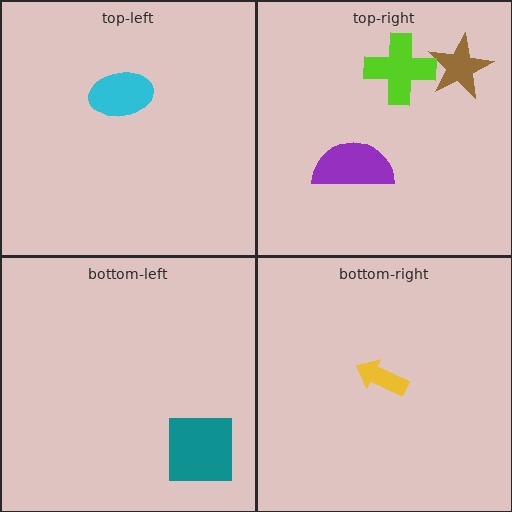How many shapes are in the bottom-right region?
1.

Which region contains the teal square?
The bottom-left region.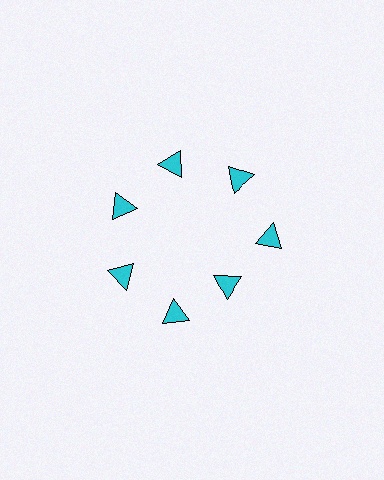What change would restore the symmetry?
The symmetry would be restored by moving it outward, back onto the ring so that all 7 triangles sit at equal angles and equal distance from the center.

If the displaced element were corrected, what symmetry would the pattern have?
It would have 7-fold rotational symmetry — the pattern would map onto itself every 51 degrees.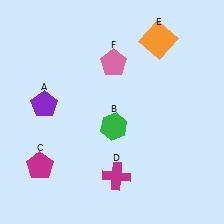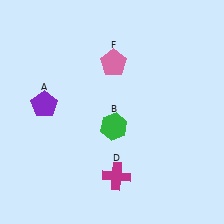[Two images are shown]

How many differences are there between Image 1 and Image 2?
There are 2 differences between the two images.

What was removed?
The magenta pentagon (C), the orange square (E) were removed in Image 2.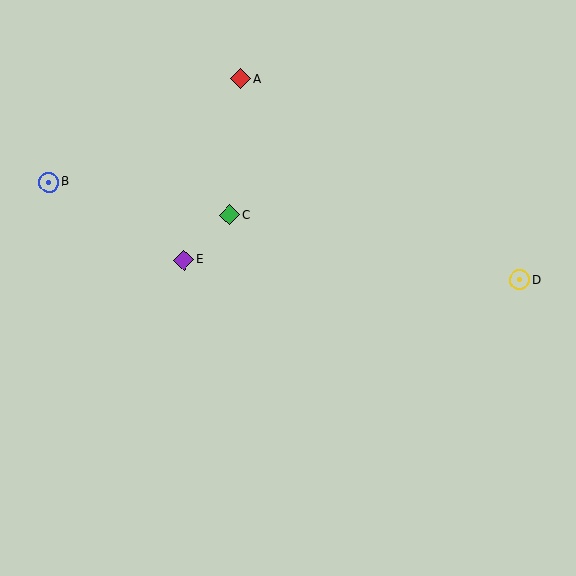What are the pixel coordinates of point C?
Point C is at (230, 215).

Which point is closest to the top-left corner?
Point B is closest to the top-left corner.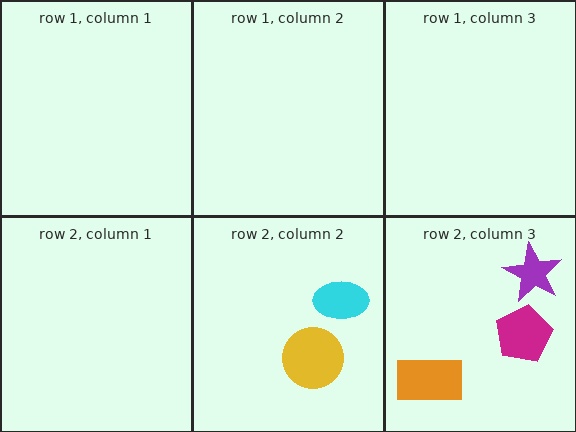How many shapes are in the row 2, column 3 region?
3.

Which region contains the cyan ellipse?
The row 2, column 2 region.